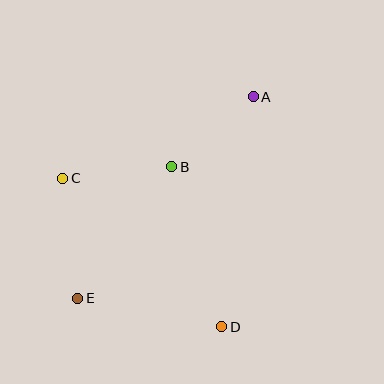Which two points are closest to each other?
Points A and B are closest to each other.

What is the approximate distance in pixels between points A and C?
The distance between A and C is approximately 207 pixels.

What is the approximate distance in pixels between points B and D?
The distance between B and D is approximately 168 pixels.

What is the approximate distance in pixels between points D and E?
The distance between D and E is approximately 147 pixels.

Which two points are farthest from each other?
Points A and E are farthest from each other.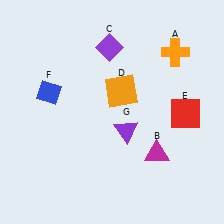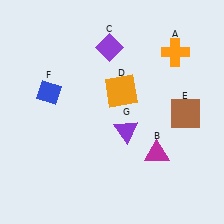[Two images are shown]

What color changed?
The square (E) changed from red in Image 1 to brown in Image 2.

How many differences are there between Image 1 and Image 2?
There is 1 difference between the two images.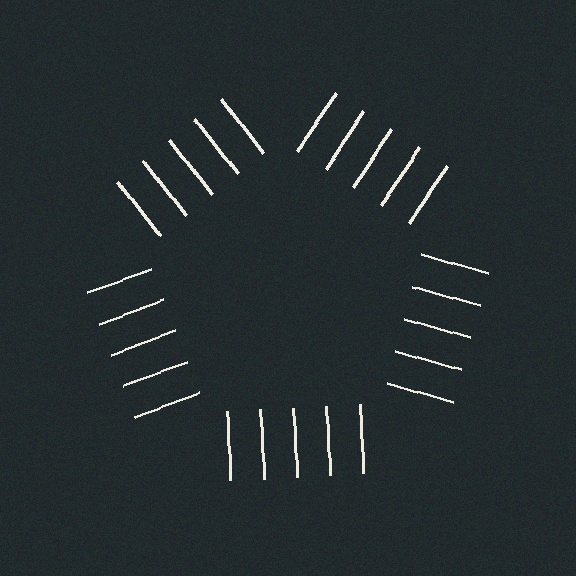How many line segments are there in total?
25 — 5 along each of the 5 edges.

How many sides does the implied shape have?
5 sides — the line-ends trace a pentagon.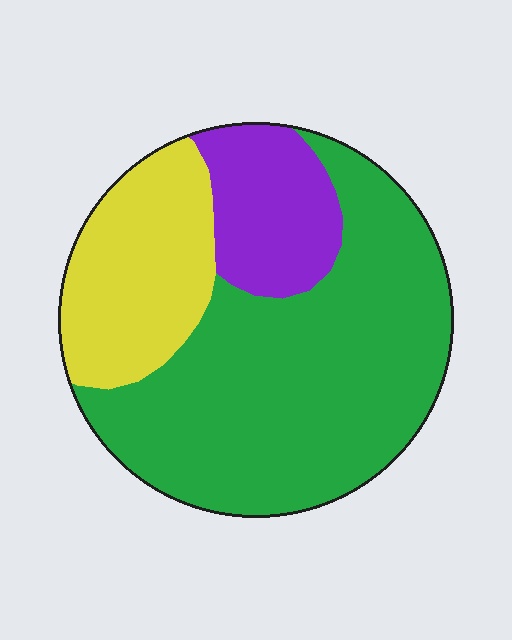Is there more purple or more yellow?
Yellow.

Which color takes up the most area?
Green, at roughly 60%.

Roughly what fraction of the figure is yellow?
Yellow covers about 25% of the figure.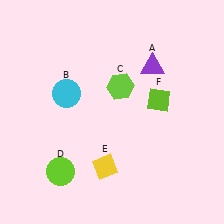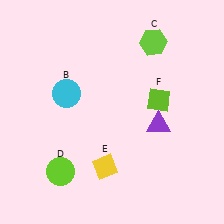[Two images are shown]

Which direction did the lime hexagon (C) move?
The lime hexagon (C) moved up.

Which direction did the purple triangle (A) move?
The purple triangle (A) moved down.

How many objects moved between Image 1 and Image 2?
2 objects moved between the two images.